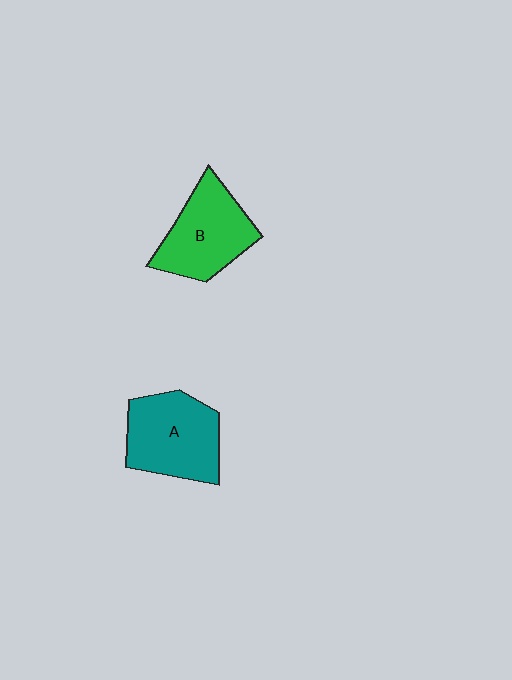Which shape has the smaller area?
Shape B (green).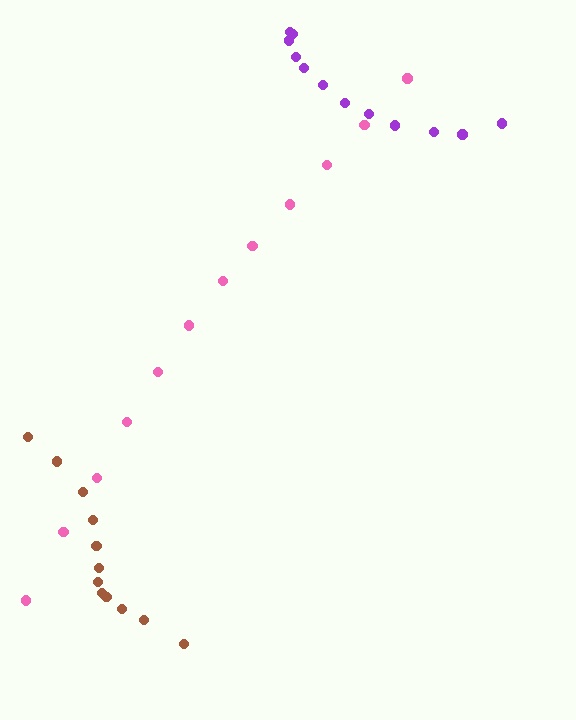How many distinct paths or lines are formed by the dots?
There are 3 distinct paths.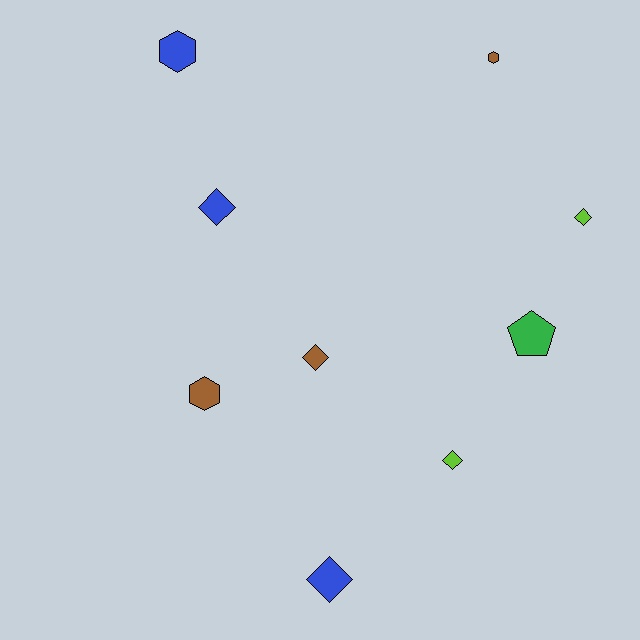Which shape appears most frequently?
Diamond, with 5 objects.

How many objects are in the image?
There are 9 objects.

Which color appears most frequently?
Blue, with 3 objects.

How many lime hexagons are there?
There are no lime hexagons.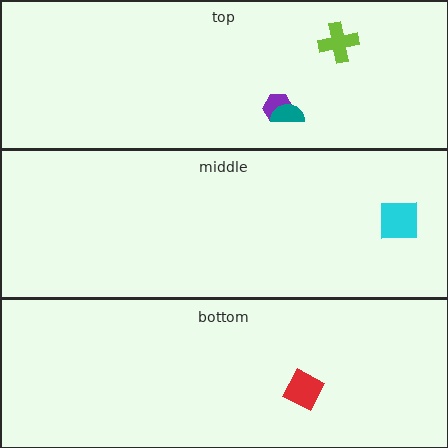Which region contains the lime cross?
The top region.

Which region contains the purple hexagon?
The top region.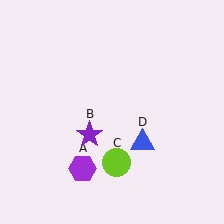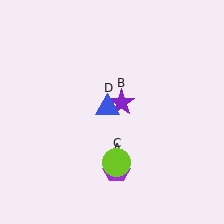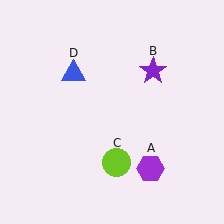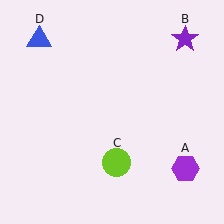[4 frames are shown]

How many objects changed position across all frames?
3 objects changed position: purple hexagon (object A), purple star (object B), blue triangle (object D).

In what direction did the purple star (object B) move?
The purple star (object B) moved up and to the right.